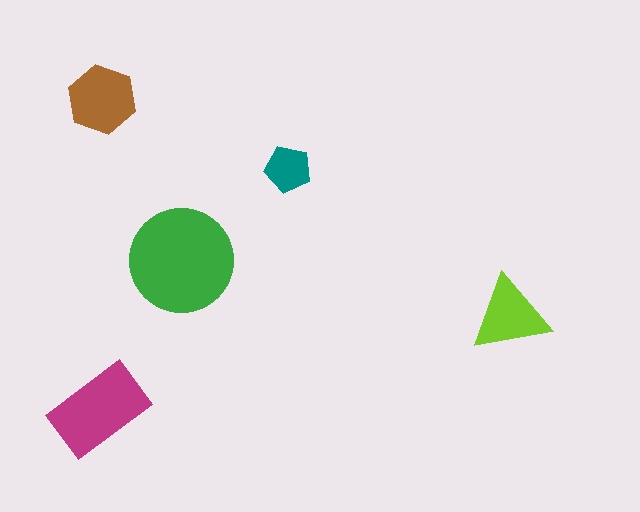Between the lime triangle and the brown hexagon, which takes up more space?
The brown hexagon.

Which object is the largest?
The green circle.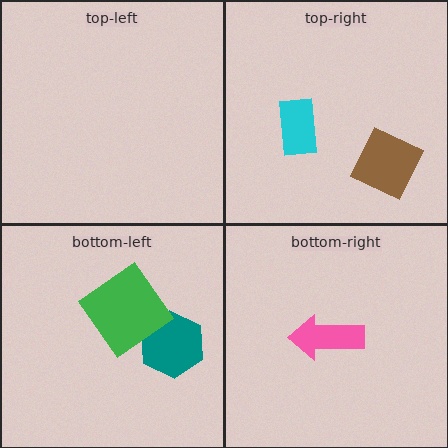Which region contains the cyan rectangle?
The top-right region.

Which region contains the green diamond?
The bottom-left region.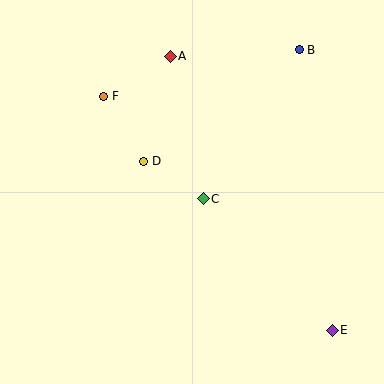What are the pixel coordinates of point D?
Point D is at (144, 161).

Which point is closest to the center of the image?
Point C at (203, 199) is closest to the center.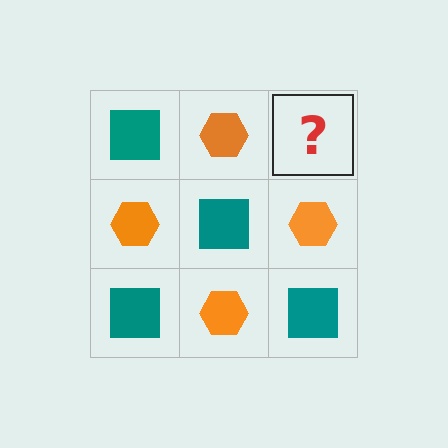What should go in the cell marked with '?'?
The missing cell should contain a teal square.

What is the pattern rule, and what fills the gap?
The rule is that it alternates teal square and orange hexagon in a checkerboard pattern. The gap should be filled with a teal square.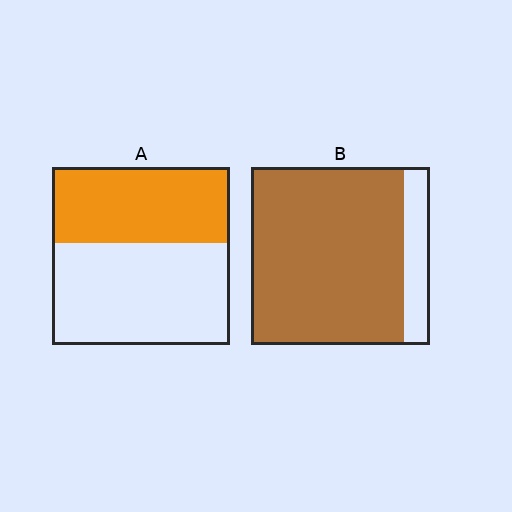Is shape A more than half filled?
No.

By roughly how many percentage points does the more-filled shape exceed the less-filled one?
By roughly 45 percentage points (B over A).